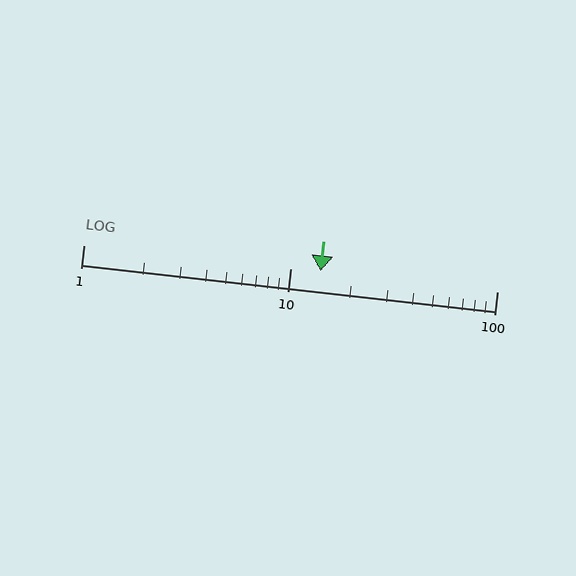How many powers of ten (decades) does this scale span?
The scale spans 2 decades, from 1 to 100.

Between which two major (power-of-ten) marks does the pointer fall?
The pointer is between 10 and 100.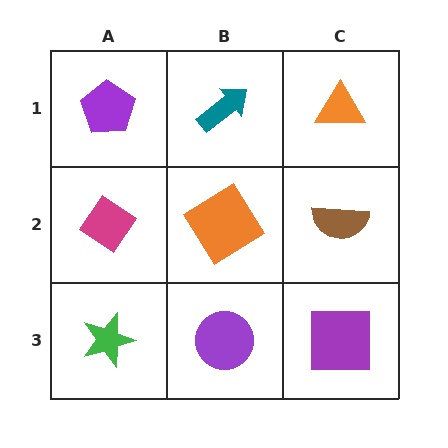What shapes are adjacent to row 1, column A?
A magenta diamond (row 2, column A), a teal arrow (row 1, column B).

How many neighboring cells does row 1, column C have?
2.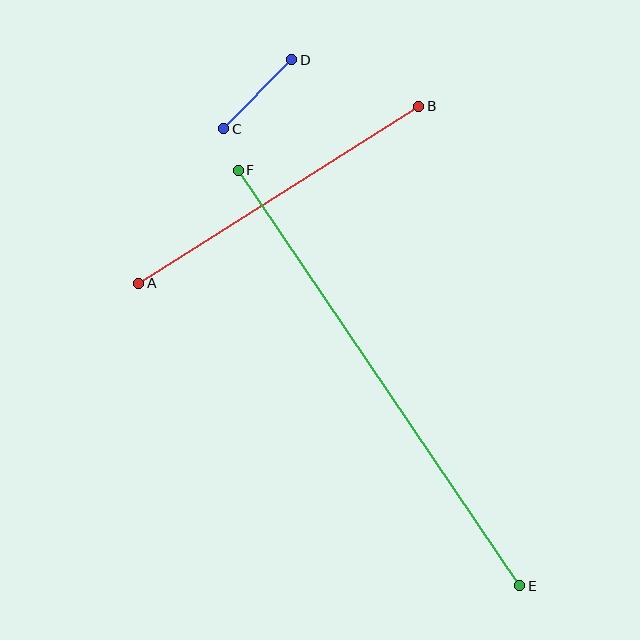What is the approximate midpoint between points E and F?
The midpoint is at approximately (379, 378) pixels.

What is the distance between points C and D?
The distance is approximately 97 pixels.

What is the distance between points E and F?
The distance is approximately 502 pixels.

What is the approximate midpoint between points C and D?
The midpoint is at approximately (258, 94) pixels.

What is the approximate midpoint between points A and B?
The midpoint is at approximately (279, 195) pixels.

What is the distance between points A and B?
The distance is approximately 332 pixels.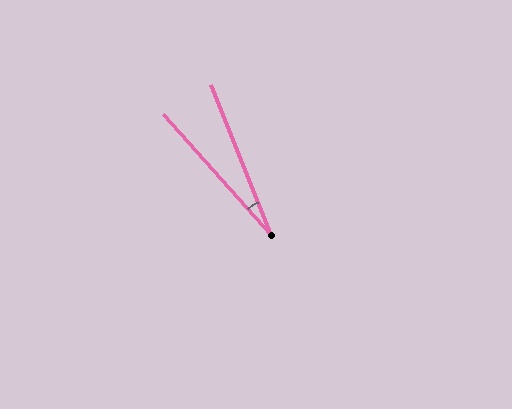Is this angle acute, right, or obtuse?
It is acute.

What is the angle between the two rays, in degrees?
Approximately 20 degrees.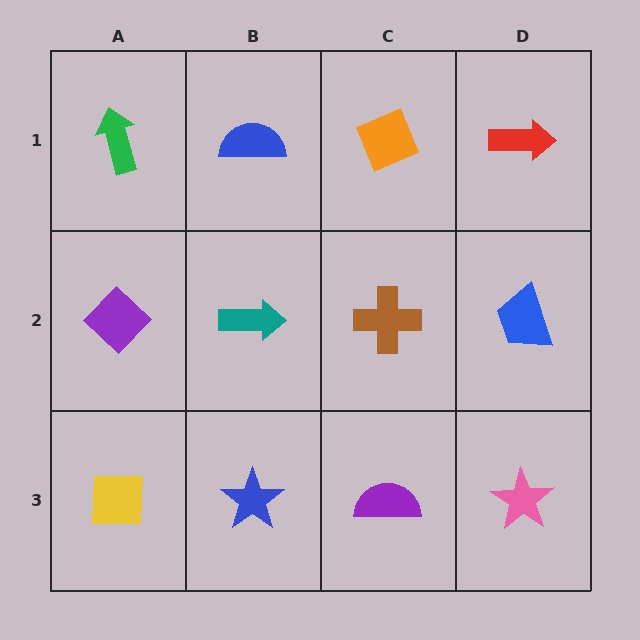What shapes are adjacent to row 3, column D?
A blue trapezoid (row 2, column D), a purple semicircle (row 3, column C).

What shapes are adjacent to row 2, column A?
A green arrow (row 1, column A), a yellow square (row 3, column A), a teal arrow (row 2, column B).